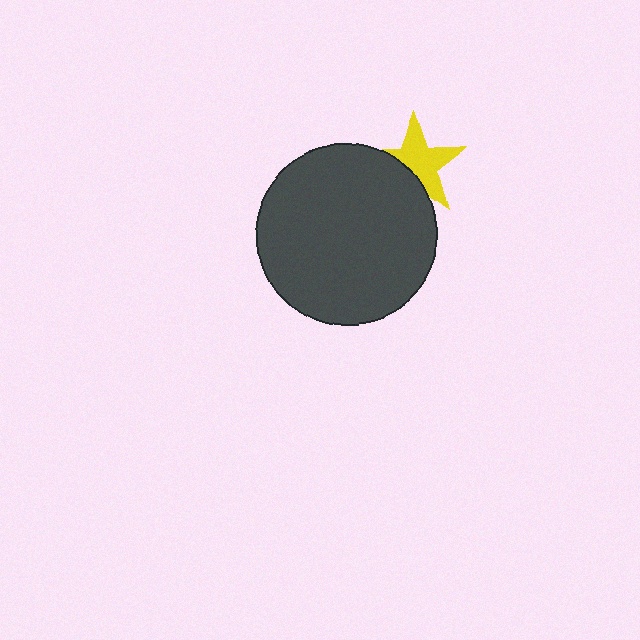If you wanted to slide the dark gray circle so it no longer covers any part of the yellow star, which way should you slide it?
Slide it toward the lower-left — that is the most direct way to separate the two shapes.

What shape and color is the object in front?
The object in front is a dark gray circle.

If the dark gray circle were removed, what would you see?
You would see the complete yellow star.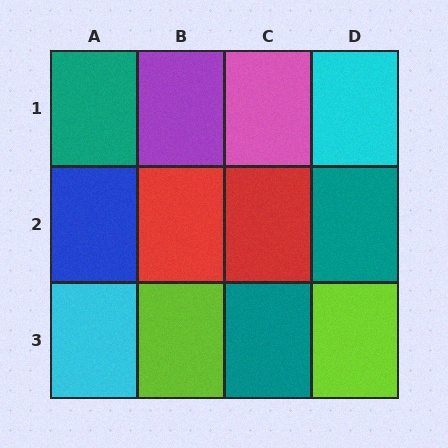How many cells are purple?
1 cell is purple.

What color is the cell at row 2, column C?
Red.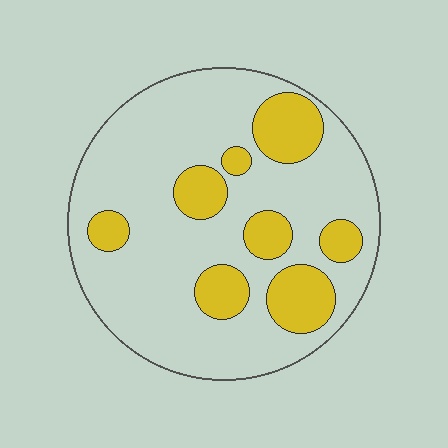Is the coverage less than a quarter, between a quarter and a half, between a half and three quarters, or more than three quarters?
Less than a quarter.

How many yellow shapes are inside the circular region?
8.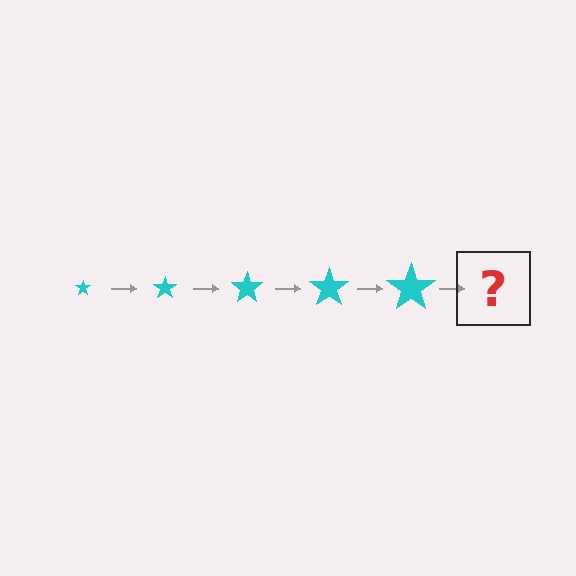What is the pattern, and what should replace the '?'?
The pattern is that the star gets progressively larger each step. The '?' should be a cyan star, larger than the previous one.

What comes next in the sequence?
The next element should be a cyan star, larger than the previous one.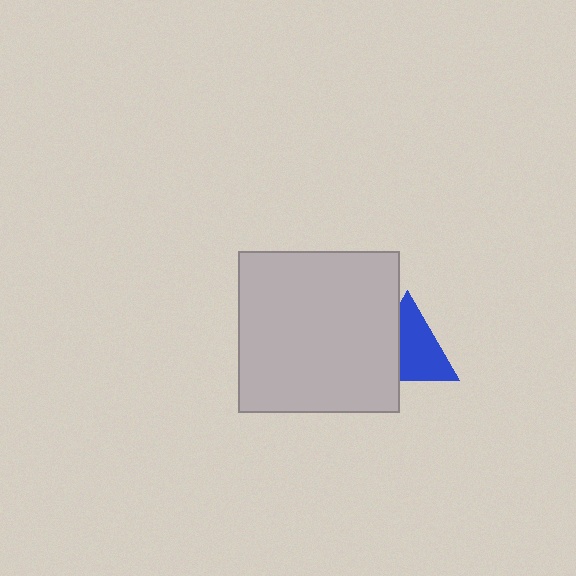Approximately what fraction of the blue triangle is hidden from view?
Roughly 36% of the blue triangle is hidden behind the light gray square.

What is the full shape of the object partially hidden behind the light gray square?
The partially hidden object is a blue triangle.